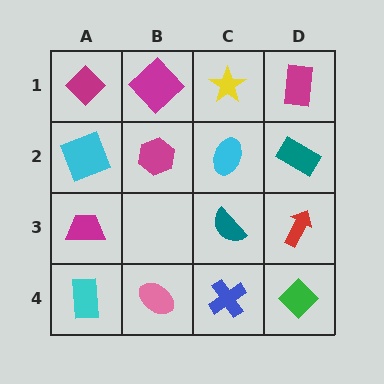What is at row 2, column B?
A magenta hexagon.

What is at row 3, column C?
A teal semicircle.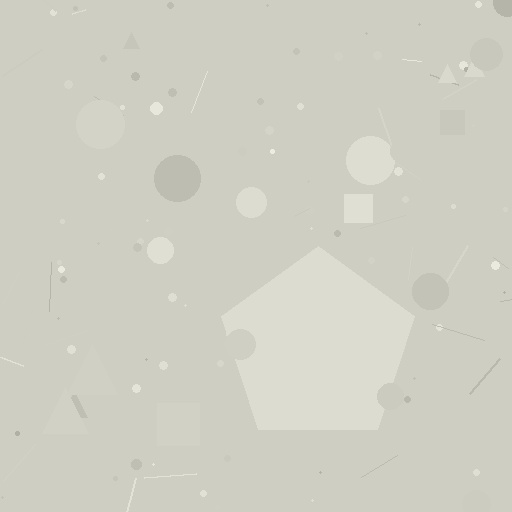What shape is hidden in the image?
A pentagon is hidden in the image.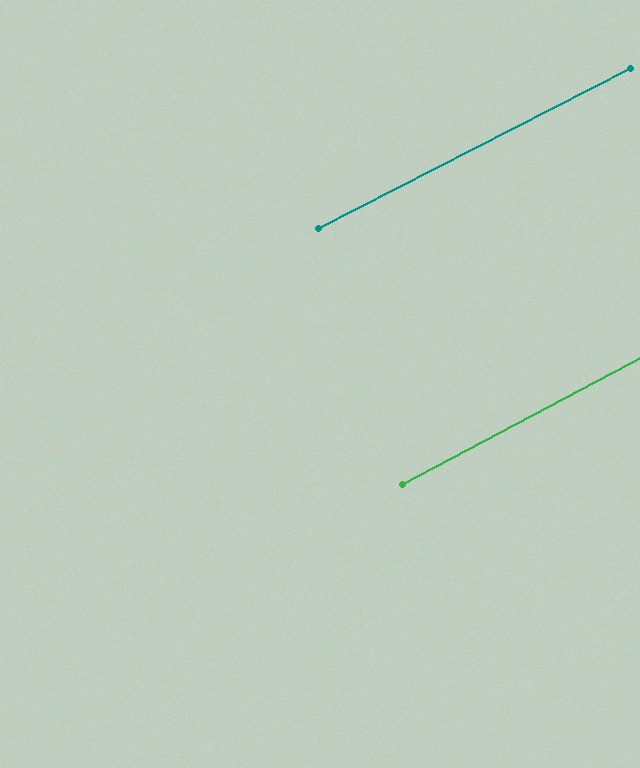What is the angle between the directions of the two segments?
Approximately 1 degree.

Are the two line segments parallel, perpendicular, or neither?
Parallel — their directions differ by only 0.7°.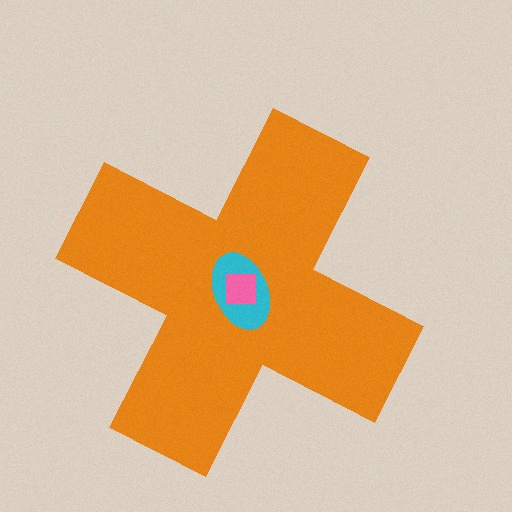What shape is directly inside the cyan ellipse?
The pink square.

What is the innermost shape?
The pink square.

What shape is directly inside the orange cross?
The cyan ellipse.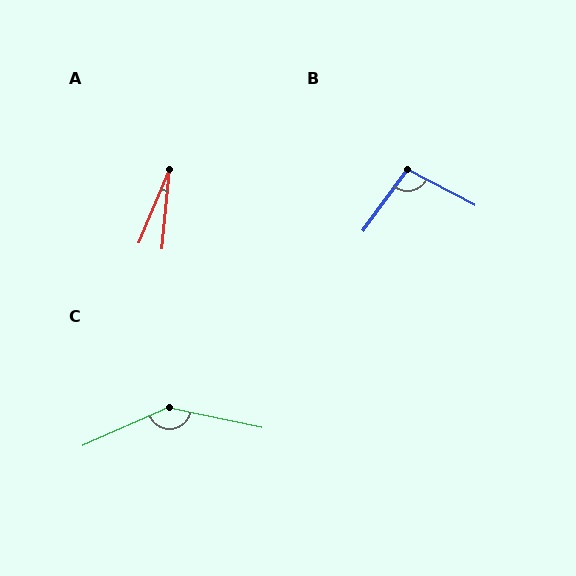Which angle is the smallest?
A, at approximately 17 degrees.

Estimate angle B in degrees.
Approximately 98 degrees.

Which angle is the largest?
C, at approximately 144 degrees.